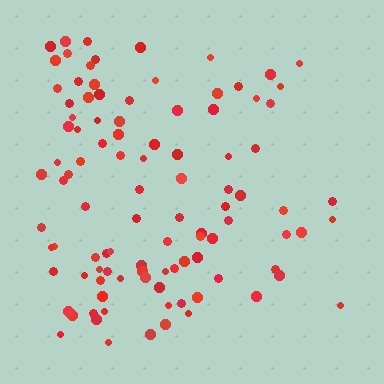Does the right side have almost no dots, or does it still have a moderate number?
Still a moderate number, just noticeably fewer than the left.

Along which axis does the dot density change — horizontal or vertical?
Horizontal.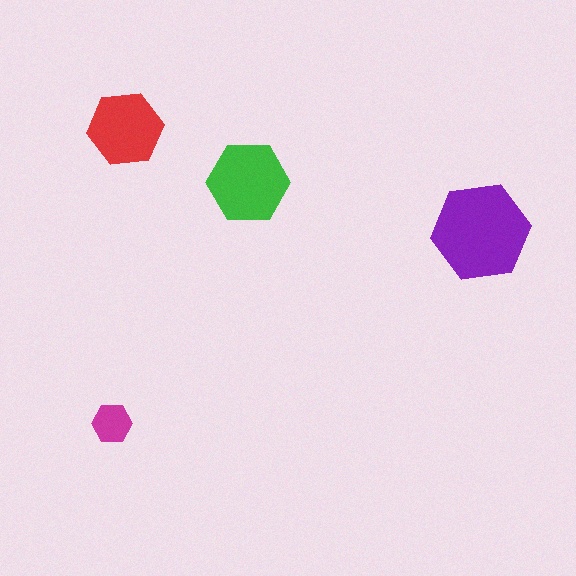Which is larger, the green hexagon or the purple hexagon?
The purple one.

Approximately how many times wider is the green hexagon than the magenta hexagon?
About 2 times wider.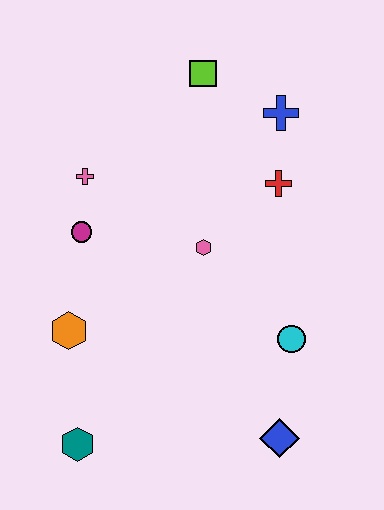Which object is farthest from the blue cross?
The teal hexagon is farthest from the blue cross.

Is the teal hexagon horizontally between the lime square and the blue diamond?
No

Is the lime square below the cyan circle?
No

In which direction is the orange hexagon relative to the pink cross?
The orange hexagon is below the pink cross.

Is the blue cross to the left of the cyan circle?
Yes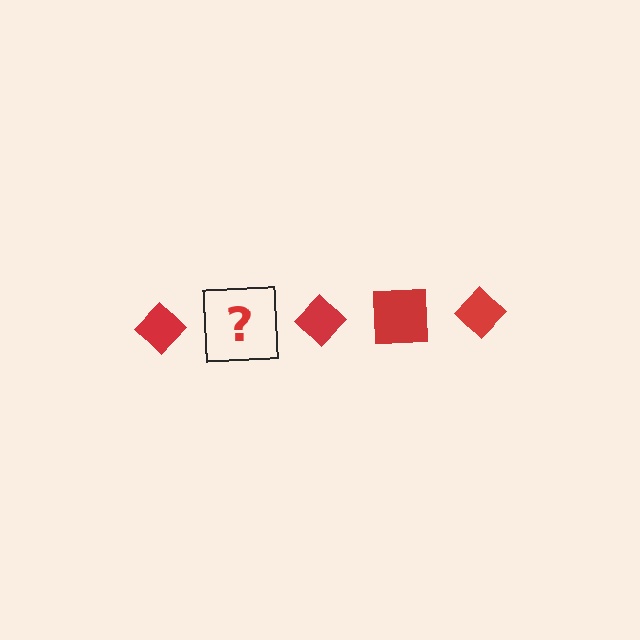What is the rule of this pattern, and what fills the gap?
The rule is that the pattern cycles through diamond, square shapes in red. The gap should be filled with a red square.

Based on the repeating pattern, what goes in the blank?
The blank should be a red square.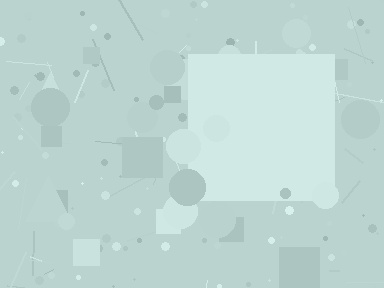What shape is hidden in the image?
A square is hidden in the image.